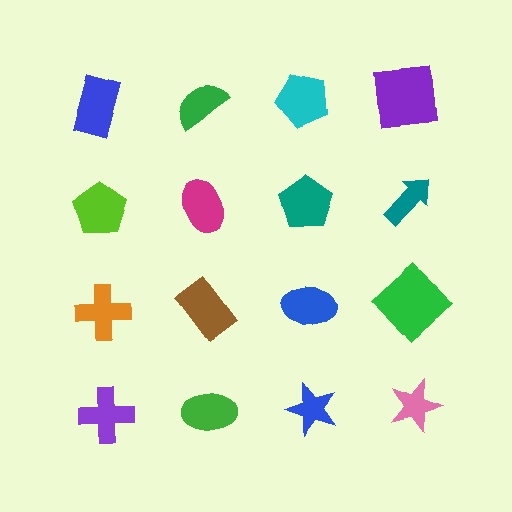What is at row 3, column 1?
An orange cross.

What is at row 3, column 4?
A green diamond.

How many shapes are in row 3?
4 shapes.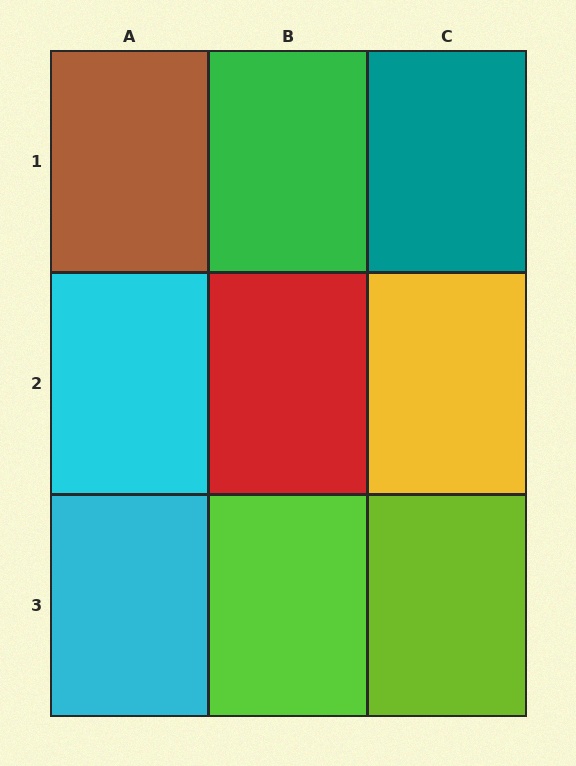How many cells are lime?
2 cells are lime.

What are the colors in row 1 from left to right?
Brown, green, teal.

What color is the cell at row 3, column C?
Lime.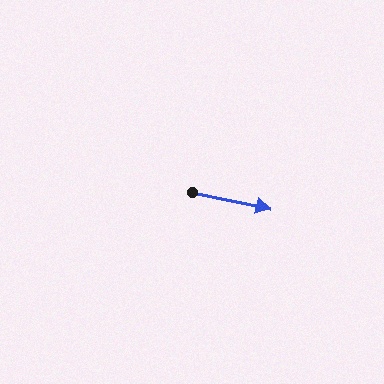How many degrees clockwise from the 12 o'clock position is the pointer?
Approximately 102 degrees.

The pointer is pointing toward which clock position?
Roughly 3 o'clock.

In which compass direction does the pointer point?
East.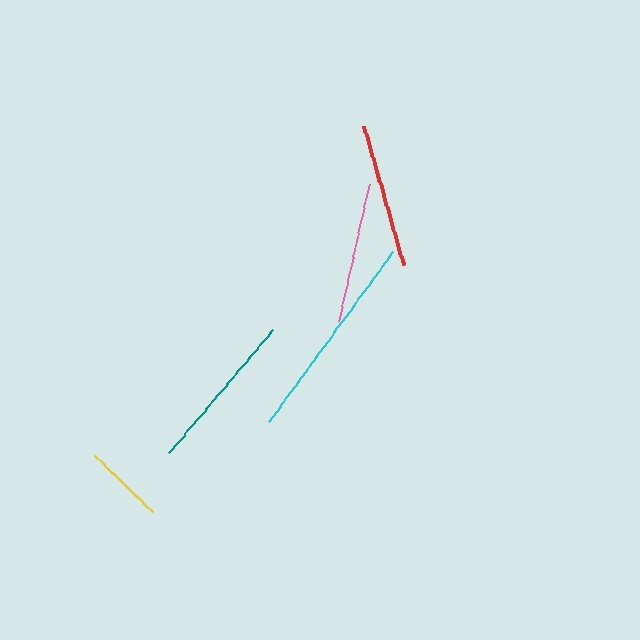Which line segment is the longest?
The cyan line is the longest at approximately 211 pixels.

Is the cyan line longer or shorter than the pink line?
The cyan line is longer than the pink line.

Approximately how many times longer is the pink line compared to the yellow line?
The pink line is approximately 1.7 times the length of the yellow line.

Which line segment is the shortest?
The yellow line is the shortest at approximately 81 pixels.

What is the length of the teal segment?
The teal segment is approximately 162 pixels long.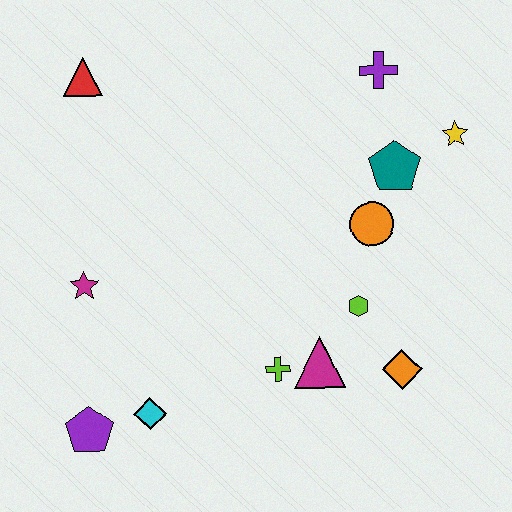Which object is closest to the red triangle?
The magenta star is closest to the red triangle.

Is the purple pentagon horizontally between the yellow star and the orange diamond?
No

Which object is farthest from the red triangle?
The orange diamond is farthest from the red triangle.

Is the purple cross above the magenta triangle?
Yes